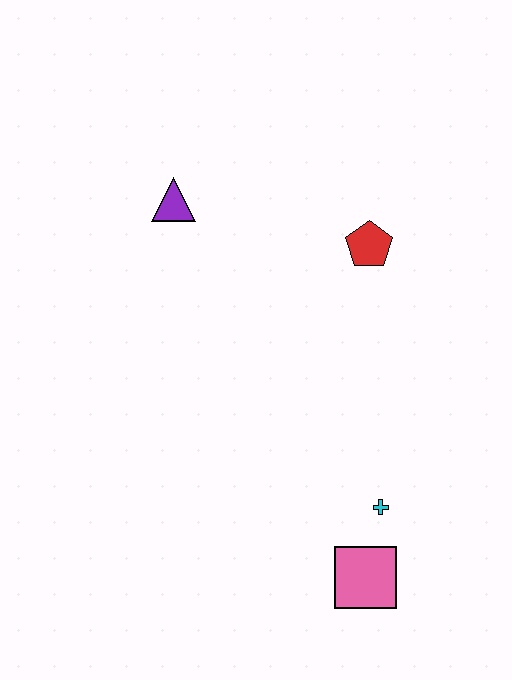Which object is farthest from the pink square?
The purple triangle is farthest from the pink square.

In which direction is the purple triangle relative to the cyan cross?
The purple triangle is above the cyan cross.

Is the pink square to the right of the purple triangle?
Yes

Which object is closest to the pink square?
The cyan cross is closest to the pink square.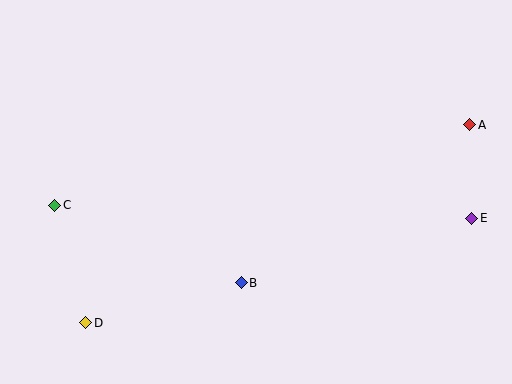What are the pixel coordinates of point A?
Point A is at (470, 125).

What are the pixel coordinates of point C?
Point C is at (55, 205).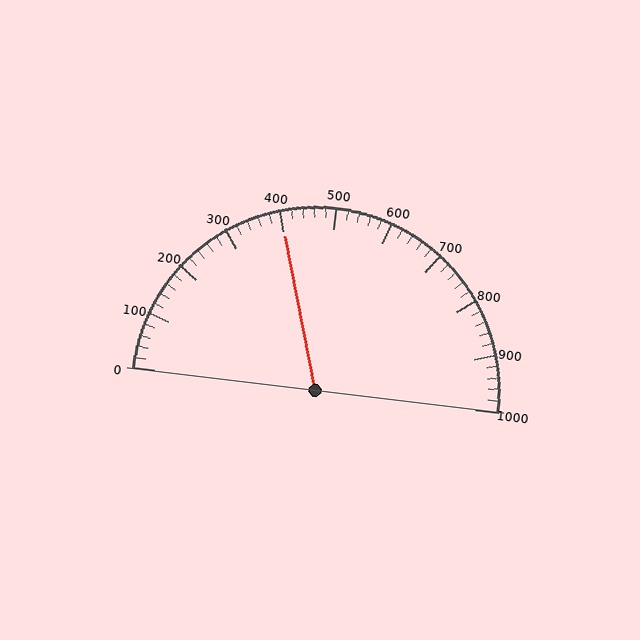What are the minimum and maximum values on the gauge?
The gauge ranges from 0 to 1000.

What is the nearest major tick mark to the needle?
The nearest major tick mark is 400.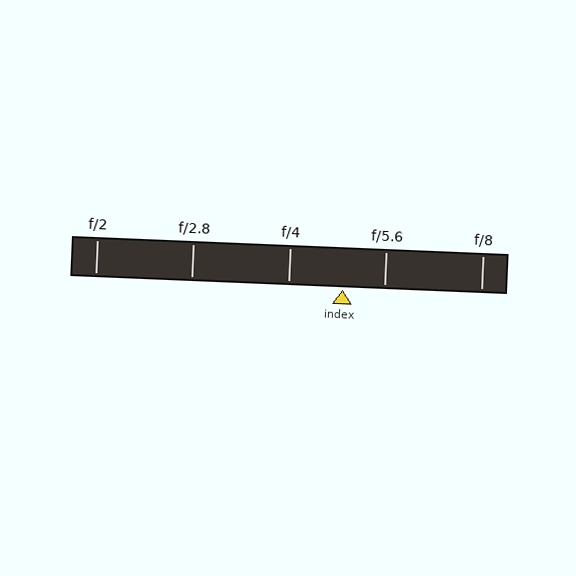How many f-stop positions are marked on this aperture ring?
There are 5 f-stop positions marked.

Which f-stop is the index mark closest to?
The index mark is closest to f/5.6.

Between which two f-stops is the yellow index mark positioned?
The index mark is between f/4 and f/5.6.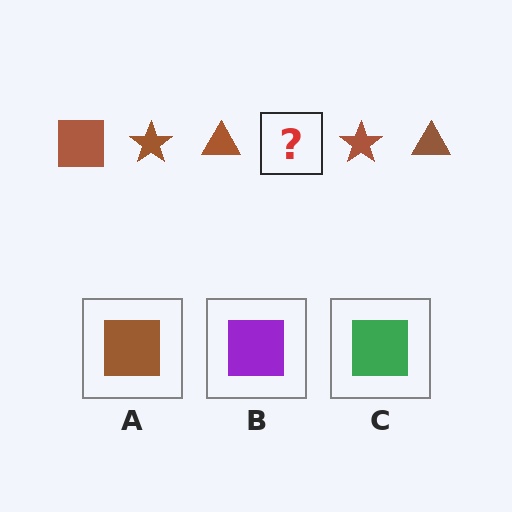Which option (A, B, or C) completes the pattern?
A.